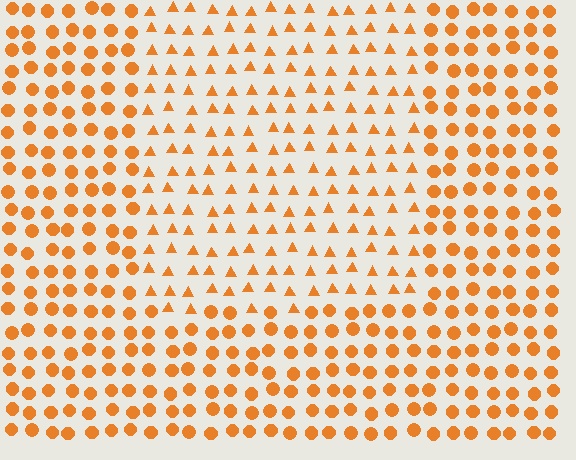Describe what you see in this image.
The image is filled with small orange elements arranged in a uniform grid. A rectangle-shaped region contains triangles, while the surrounding area contains circles. The boundary is defined purely by the change in element shape.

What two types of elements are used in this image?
The image uses triangles inside the rectangle region and circles outside it.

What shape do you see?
I see a rectangle.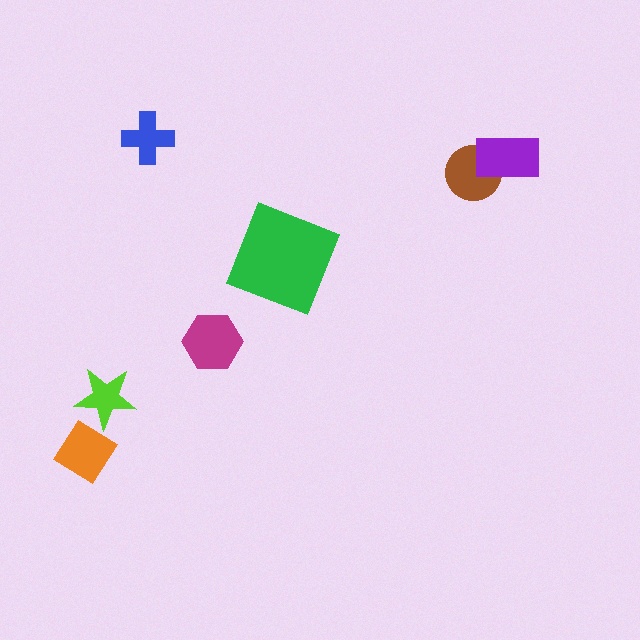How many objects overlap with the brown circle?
1 object overlaps with the brown circle.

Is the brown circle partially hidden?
Yes, it is partially covered by another shape.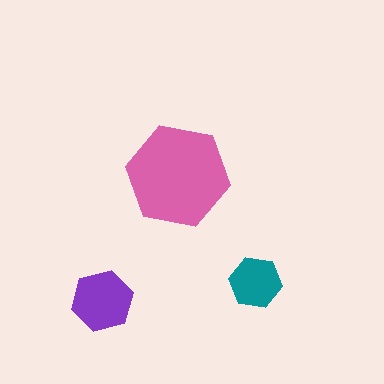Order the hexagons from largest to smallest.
the pink one, the purple one, the teal one.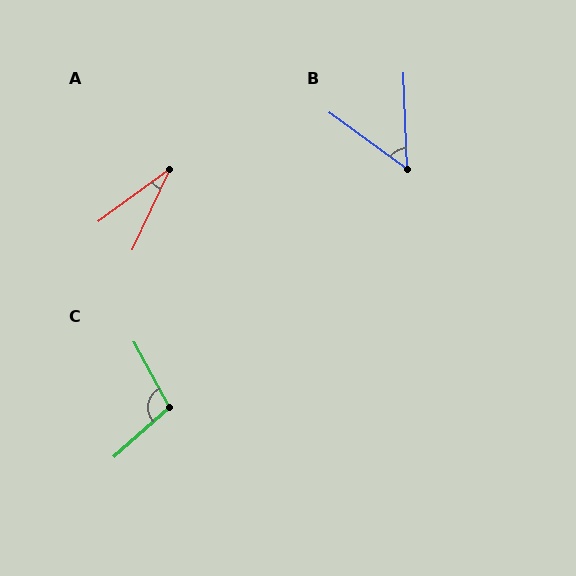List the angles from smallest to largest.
A (29°), B (52°), C (103°).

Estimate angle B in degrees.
Approximately 52 degrees.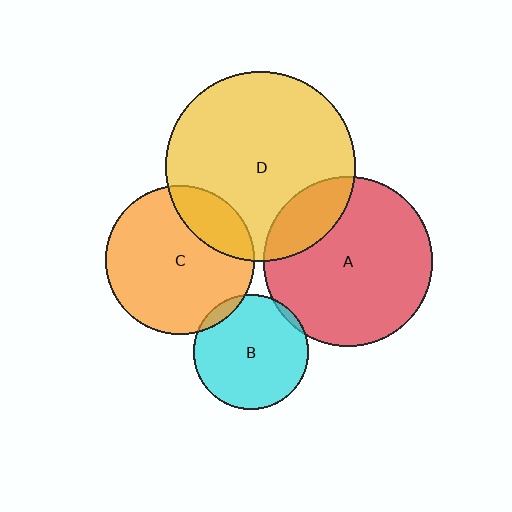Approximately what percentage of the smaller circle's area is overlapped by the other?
Approximately 5%.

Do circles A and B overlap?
Yes.